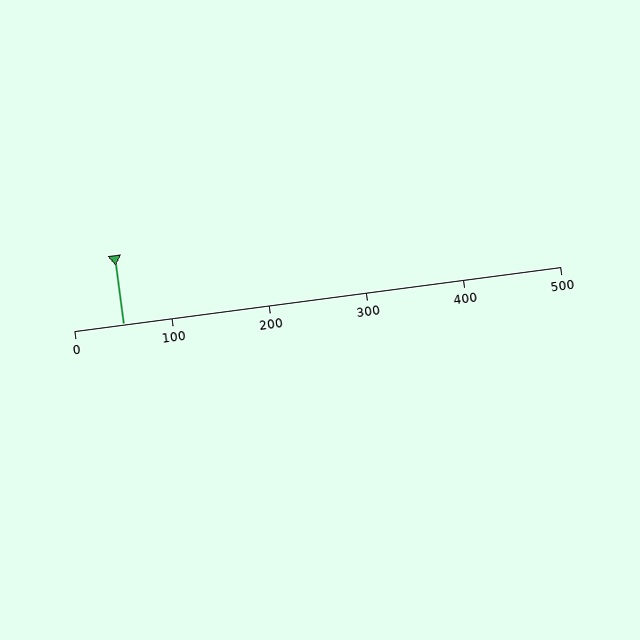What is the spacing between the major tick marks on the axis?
The major ticks are spaced 100 apart.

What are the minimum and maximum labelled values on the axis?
The axis runs from 0 to 500.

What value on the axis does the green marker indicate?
The marker indicates approximately 50.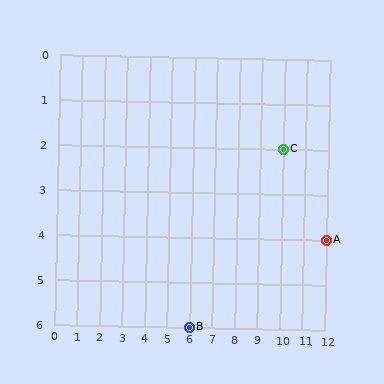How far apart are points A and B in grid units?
Points A and B are 6 columns and 2 rows apart (about 6.3 grid units diagonally).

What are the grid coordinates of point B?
Point B is at grid coordinates (6, 6).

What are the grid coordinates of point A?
Point A is at grid coordinates (12, 4).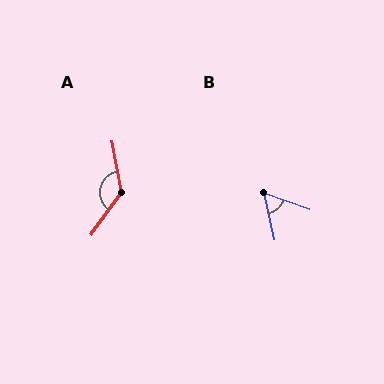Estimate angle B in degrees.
Approximately 59 degrees.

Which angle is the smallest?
B, at approximately 59 degrees.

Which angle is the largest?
A, at approximately 135 degrees.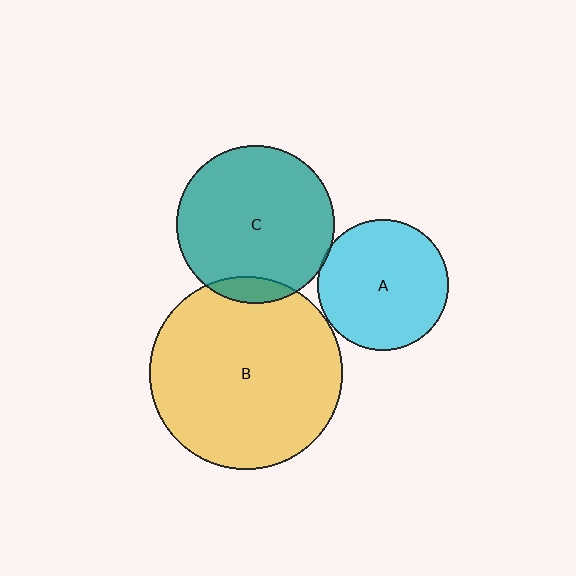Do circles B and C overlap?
Yes.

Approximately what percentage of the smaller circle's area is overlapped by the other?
Approximately 10%.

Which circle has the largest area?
Circle B (yellow).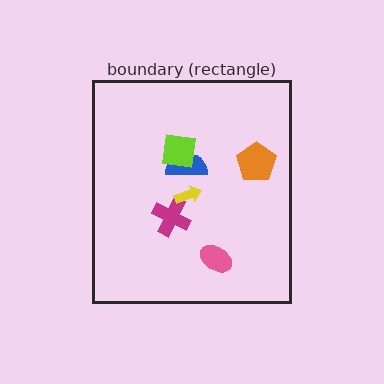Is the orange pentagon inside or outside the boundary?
Inside.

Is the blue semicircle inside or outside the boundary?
Inside.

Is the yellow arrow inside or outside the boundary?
Inside.